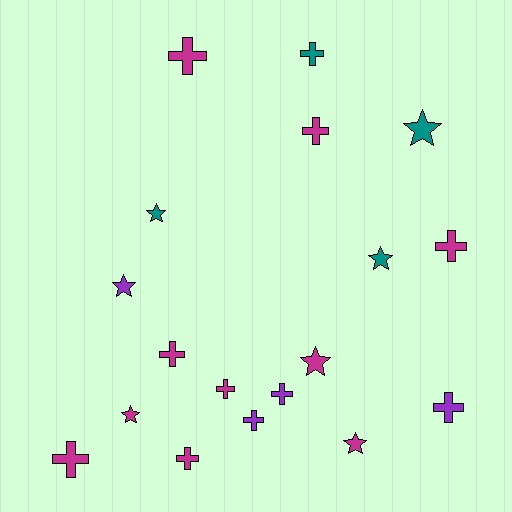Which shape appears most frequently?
Cross, with 11 objects.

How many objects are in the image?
There are 18 objects.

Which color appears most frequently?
Magenta, with 10 objects.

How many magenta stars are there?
There are 3 magenta stars.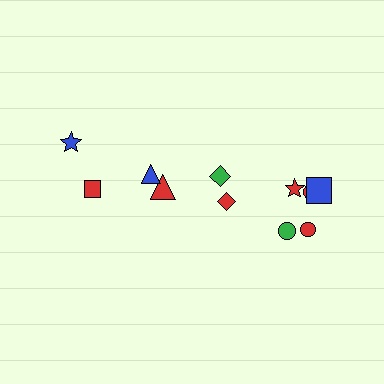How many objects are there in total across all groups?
There are 11 objects.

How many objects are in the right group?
There are 7 objects.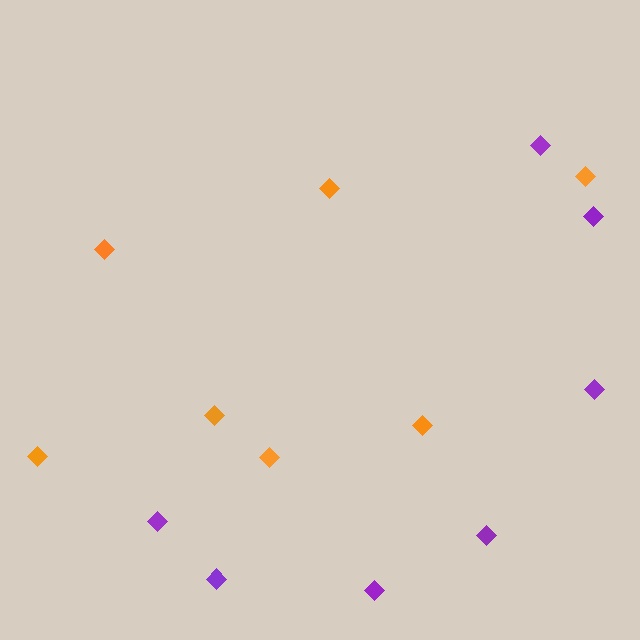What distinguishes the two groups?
There are 2 groups: one group of purple diamonds (7) and one group of orange diamonds (7).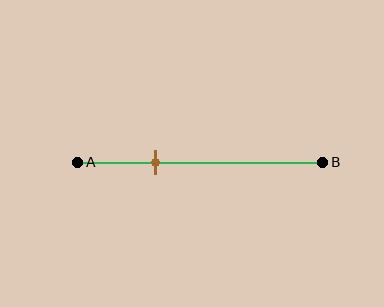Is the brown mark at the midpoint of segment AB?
No, the mark is at about 30% from A, not at the 50% midpoint.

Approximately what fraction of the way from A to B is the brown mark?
The brown mark is approximately 30% of the way from A to B.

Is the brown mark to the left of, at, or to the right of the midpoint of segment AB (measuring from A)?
The brown mark is to the left of the midpoint of segment AB.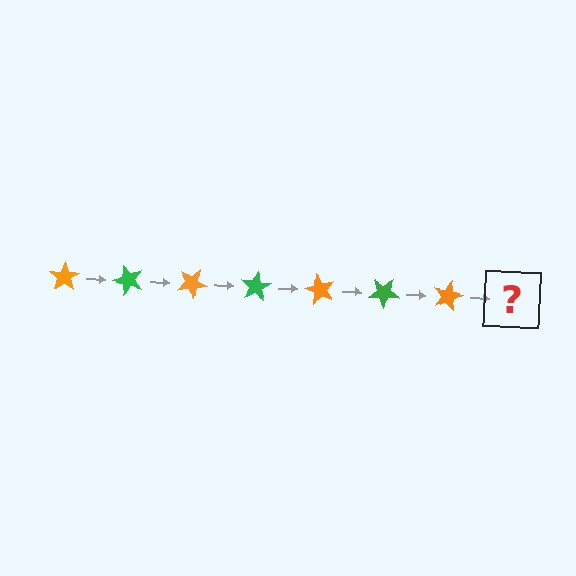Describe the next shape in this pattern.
It should be a green star, rotated 350 degrees from the start.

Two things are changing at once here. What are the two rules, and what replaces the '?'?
The two rules are that it rotates 50 degrees each step and the color cycles through orange and green. The '?' should be a green star, rotated 350 degrees from the start.